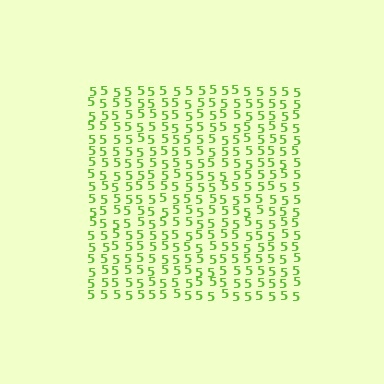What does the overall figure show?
The overall figure shows a square.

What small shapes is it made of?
It is made of small digit 5's.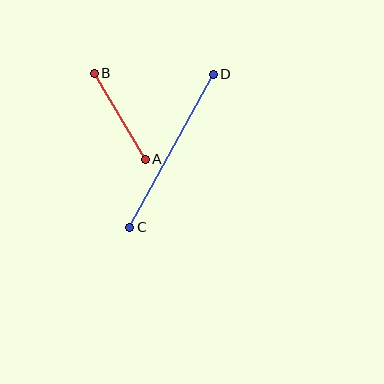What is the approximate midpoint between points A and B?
The midpoint is at approximately (120, 116) pixels.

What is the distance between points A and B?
The distance is approximately 100 pixels.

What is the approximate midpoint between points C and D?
The midpoint is at approximately (172, 151) pixels.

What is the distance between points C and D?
The distance is approximately 174 pixels.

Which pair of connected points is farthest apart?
Points C and D are farthest apart.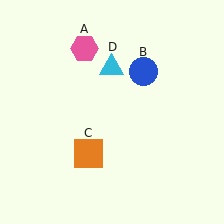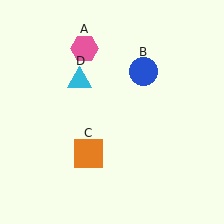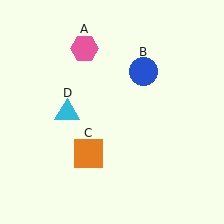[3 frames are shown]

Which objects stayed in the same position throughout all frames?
Pink hexagon (object A) and blue circle (object B) and orange square (object C) remained stationary.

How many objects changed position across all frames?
1 object changed position: cyan triangle (object D).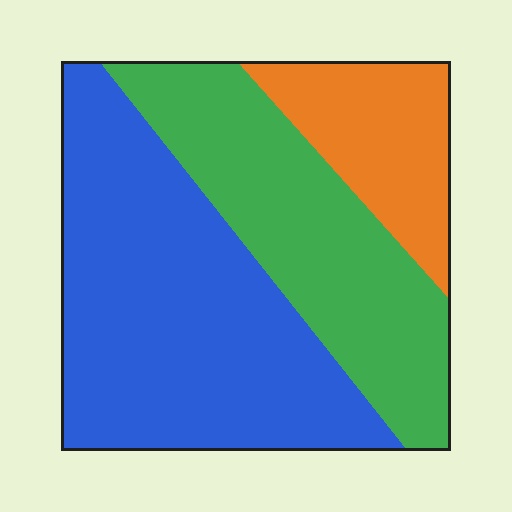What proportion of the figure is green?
Green takes up about one third (1/3) of the figure.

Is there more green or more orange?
Green.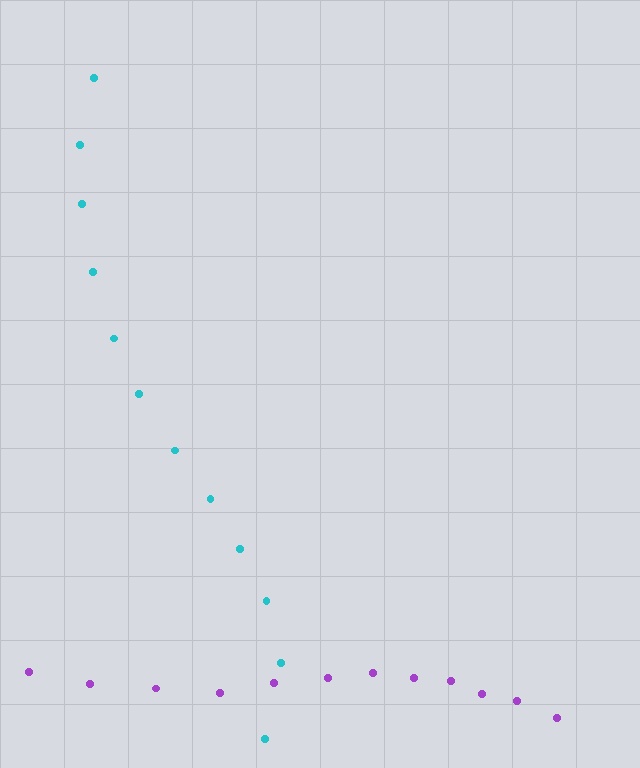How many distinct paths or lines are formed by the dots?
There are 2 distinct paths.